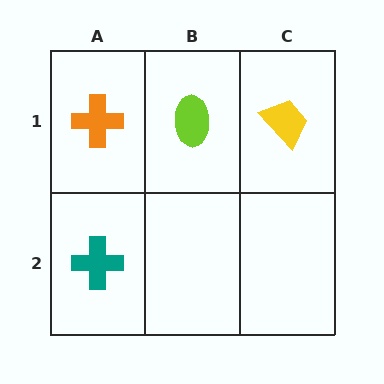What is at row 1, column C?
A yellow trapezoid.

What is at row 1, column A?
An orange cross.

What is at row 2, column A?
A teal cross.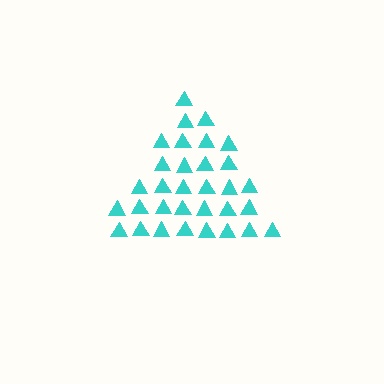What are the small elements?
The small elements are triangles.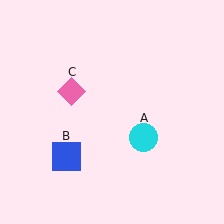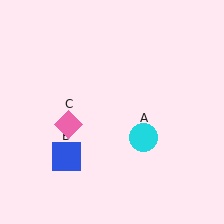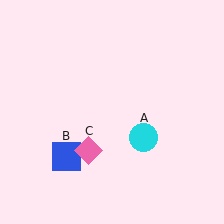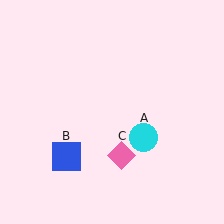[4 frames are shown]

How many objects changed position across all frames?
1 object changed position: pink diamond (object C).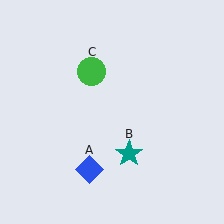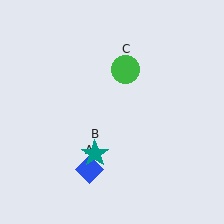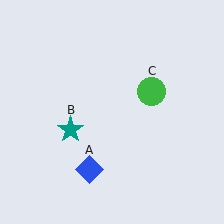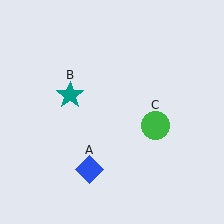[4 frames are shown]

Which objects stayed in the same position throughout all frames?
Blue diamond (object A) remained stationary.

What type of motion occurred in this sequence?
The teal star (object B), green circle (object C) rotated clockwise around the center of the scene.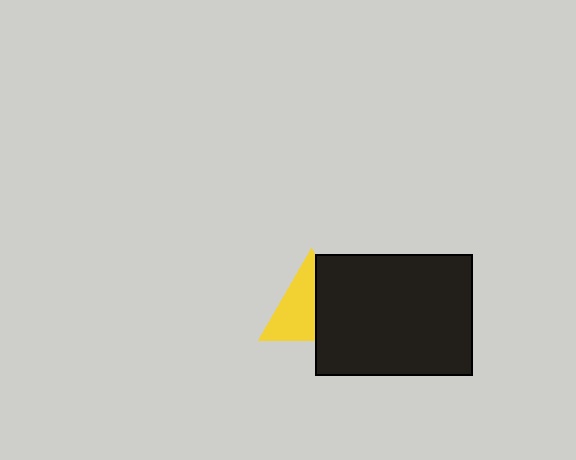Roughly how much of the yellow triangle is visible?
About half of it is visible (roughly 57%).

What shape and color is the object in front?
The object in front is a black rectangle.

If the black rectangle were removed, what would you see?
You would see the complete yellow triangle.